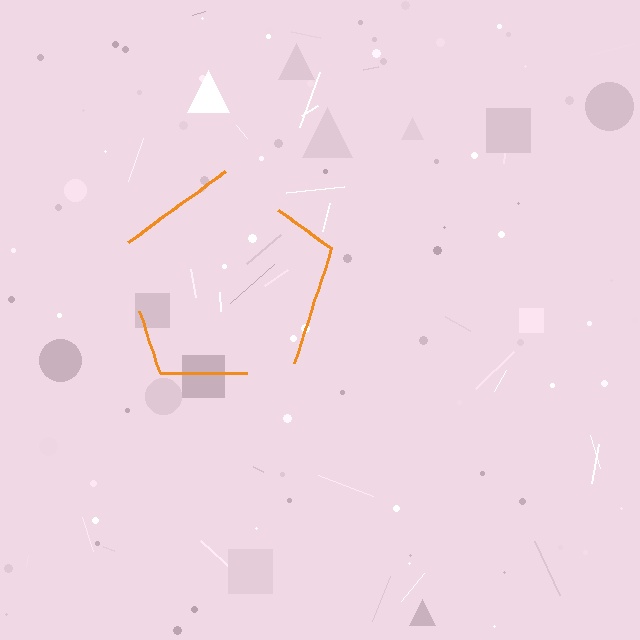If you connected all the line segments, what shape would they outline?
They would outline a pentagon.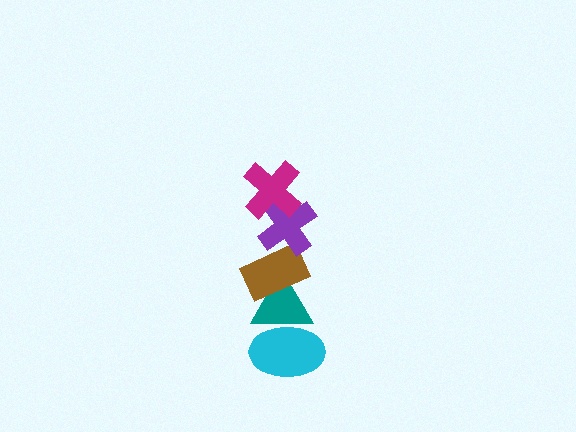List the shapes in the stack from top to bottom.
From top to bottom: the magenta cross, the purple cross, the brown rectangle, the teal triangle, the cyan ellipse.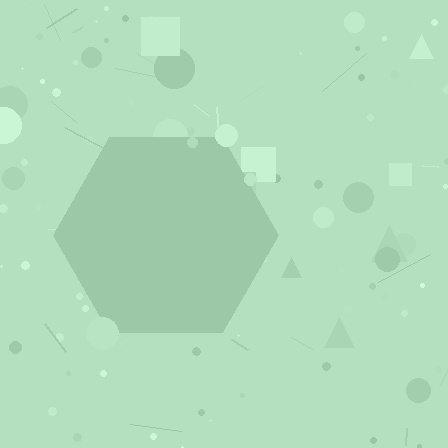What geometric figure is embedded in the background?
A hexagon is embedded in the background.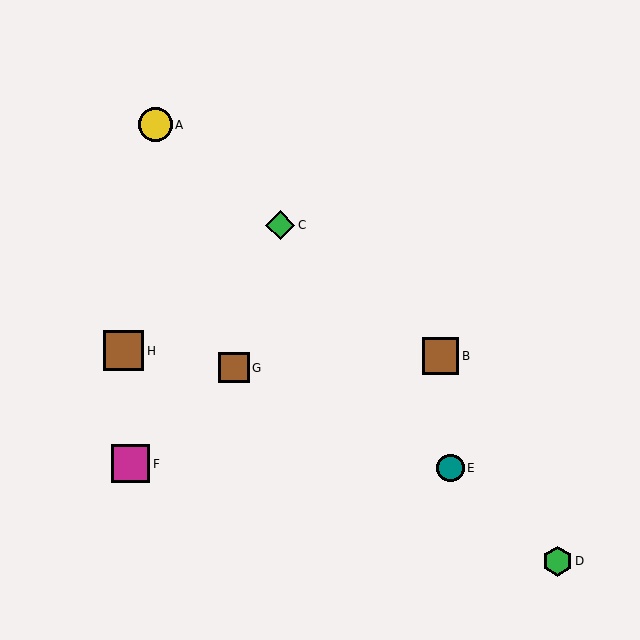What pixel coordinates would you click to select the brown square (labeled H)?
Click at (124, 351) to select the brown square H.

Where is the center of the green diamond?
The center of the green diamond is at (280, 225).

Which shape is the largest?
The brown square (labeled H) is the largest.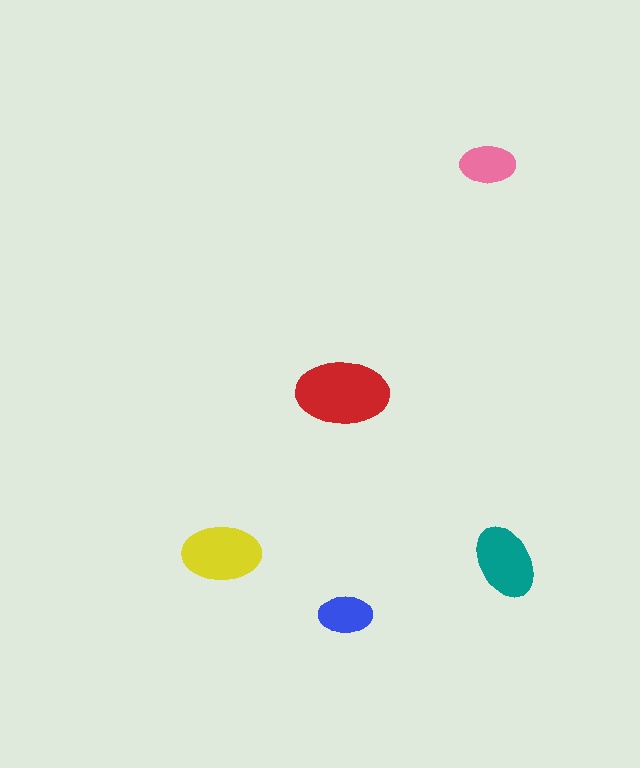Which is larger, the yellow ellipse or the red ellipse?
The red one.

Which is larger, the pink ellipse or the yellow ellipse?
The yellow one.